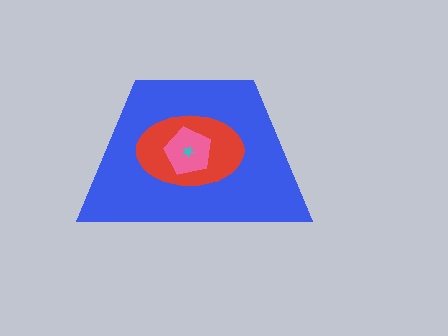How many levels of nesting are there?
4.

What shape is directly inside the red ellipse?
The pink pentagon.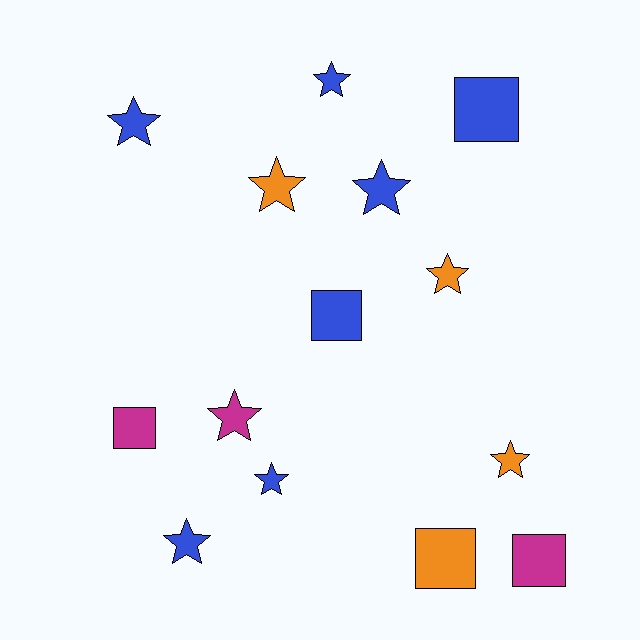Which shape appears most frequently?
Star, with 9 objects.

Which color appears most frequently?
Blue, with 7 objects.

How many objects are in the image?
There are 14 objects.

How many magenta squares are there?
There are 2 magenta squares.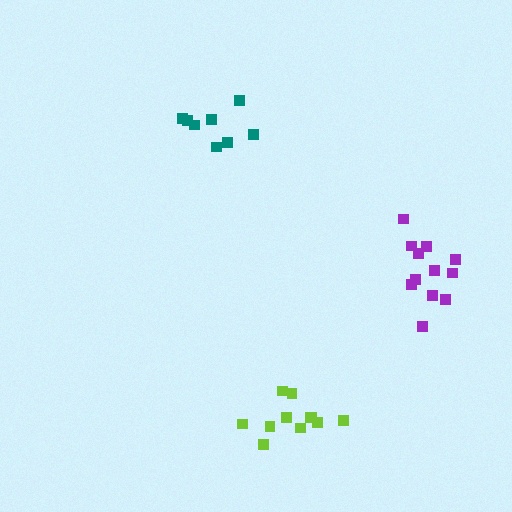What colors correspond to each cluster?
The clusters are colored: lime, purple, teal.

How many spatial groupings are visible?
There are 3 spatial groupings.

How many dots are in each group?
Group 1: 11 dots, Group 2: 12 dots, Group 3: 8 dots (31 total).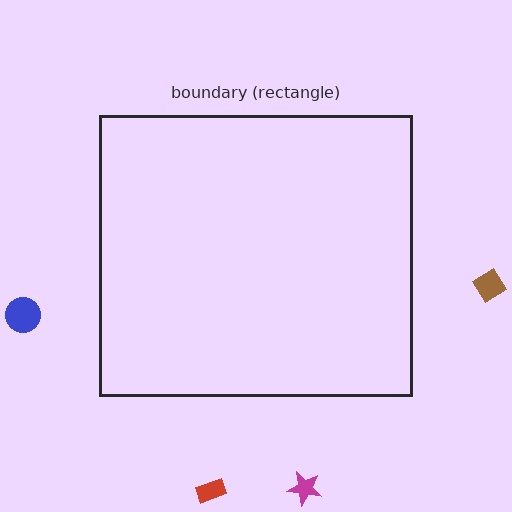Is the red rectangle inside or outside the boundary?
Outside.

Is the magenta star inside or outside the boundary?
Outside.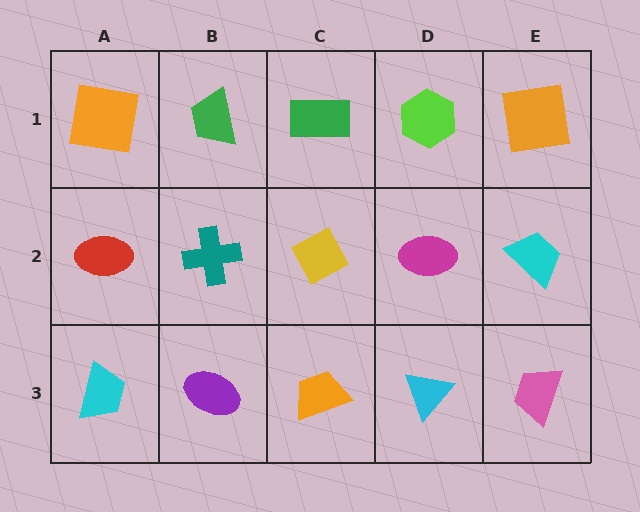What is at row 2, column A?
A red ellipse.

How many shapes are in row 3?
5 shapes.